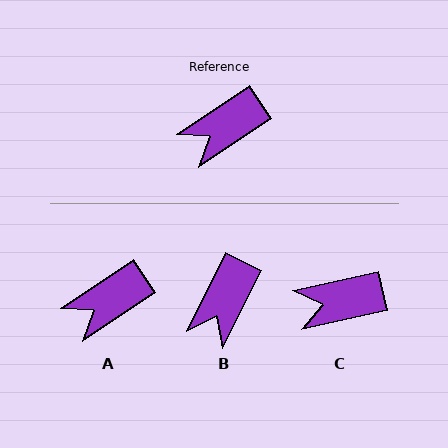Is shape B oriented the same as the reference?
No, it is off by about 29 degrees.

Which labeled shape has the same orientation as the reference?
A.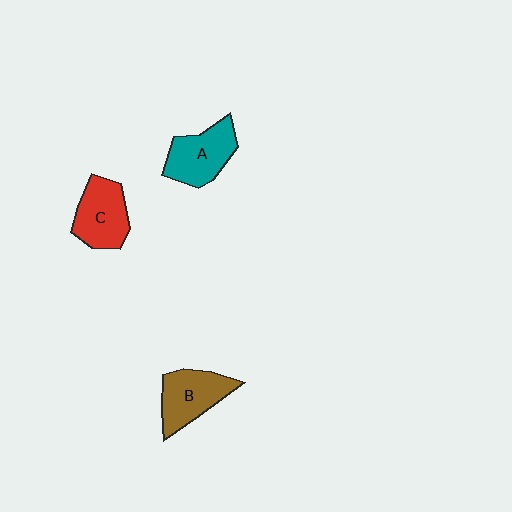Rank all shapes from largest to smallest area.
From largest to smallest: A (teal), B (brown), C (red).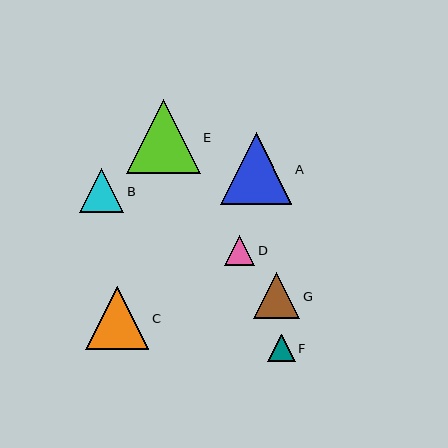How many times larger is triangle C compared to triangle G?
Triangle C is approximately 1.4 times the size of triangle G.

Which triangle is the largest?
Triangle E is the largest with a size of approximately 73 pixels.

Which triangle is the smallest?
Triangle F is the smallest with a size of approximately 28 pixels.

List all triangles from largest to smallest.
From largest to smallest: E, A, C, G, B, D, F.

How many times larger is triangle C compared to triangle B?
Triangle C is approximately 1.4 times the size of triangle B.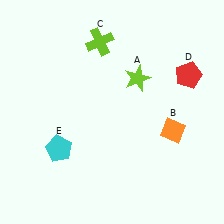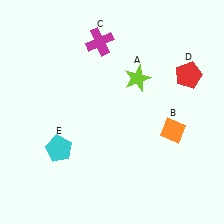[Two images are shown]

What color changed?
The cross (C) changed from lime in Image 1 to magenta in Image 2.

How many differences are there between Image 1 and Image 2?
There is 1 difference between the two images.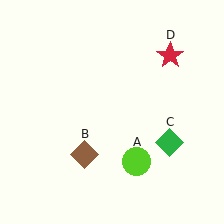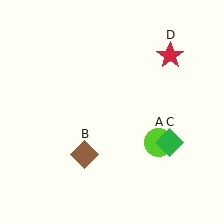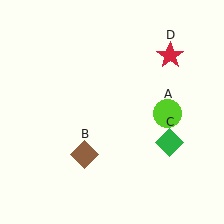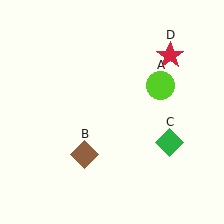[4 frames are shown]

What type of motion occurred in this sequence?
The lime circle (object A) rotated counterclockwise around the center of the scene.